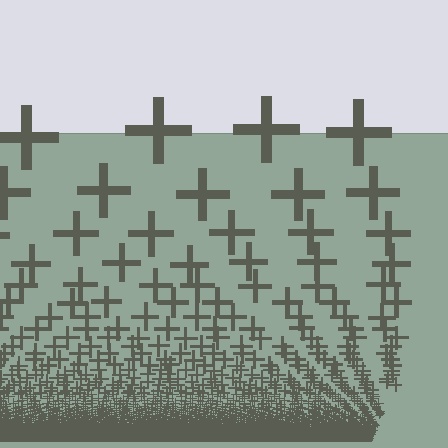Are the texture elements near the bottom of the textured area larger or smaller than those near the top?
Smaller. The gradient is inverted — elements near the bottom are smaller and denser.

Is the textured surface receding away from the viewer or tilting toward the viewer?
The surface appears to tilt toward the viewer. Texture elements get larger and sparser toward the top.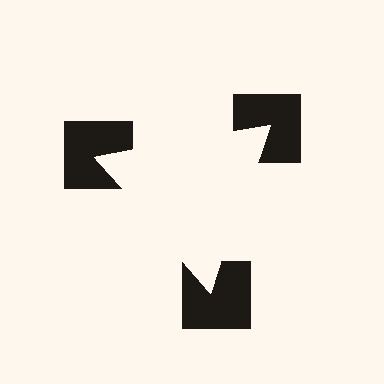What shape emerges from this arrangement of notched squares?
An illusory triangle — its edges are inferred from the aligned wedge cuts in the notched squares, not physically drawn.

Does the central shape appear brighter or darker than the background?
It typically appears slightly brighter than the background, even though no actual brightness change is drawn.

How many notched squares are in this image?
There are 3 — one at each vertex of the illusory triangle.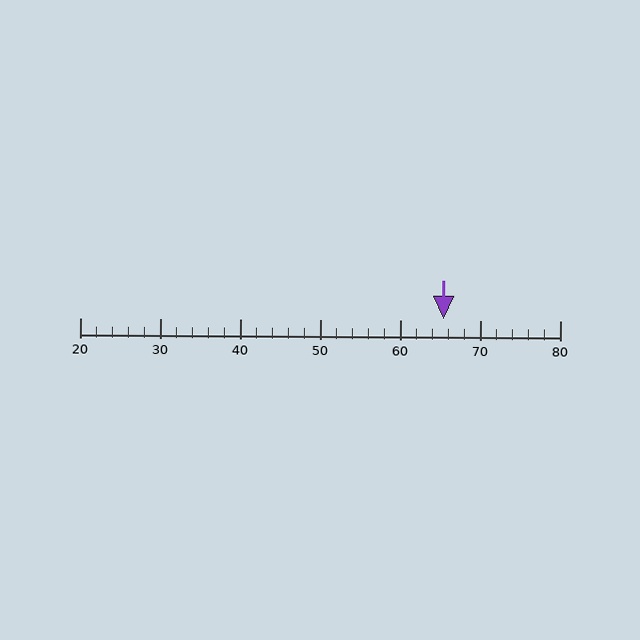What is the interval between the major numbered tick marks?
The major tick marks are spaced 10 units apart.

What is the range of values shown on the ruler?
The ruler shows values from 20 to 80.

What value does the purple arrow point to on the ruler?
The purple arrow points to approximately 65.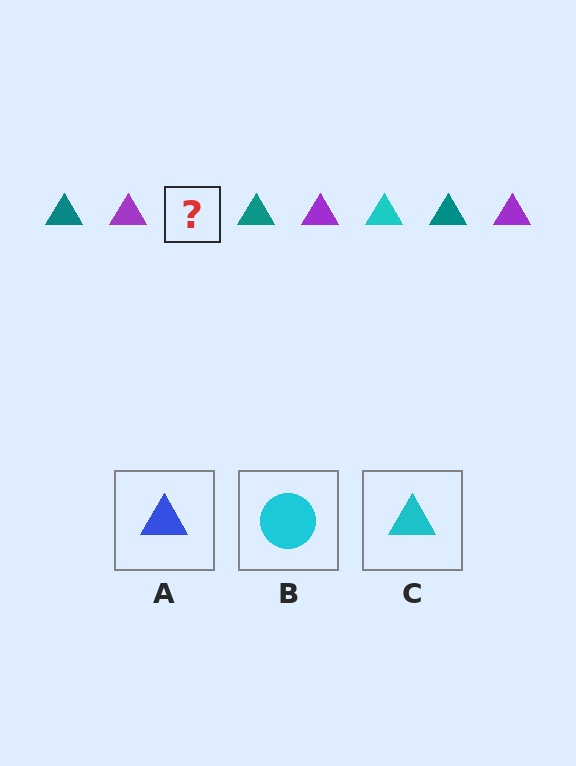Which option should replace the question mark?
Option C.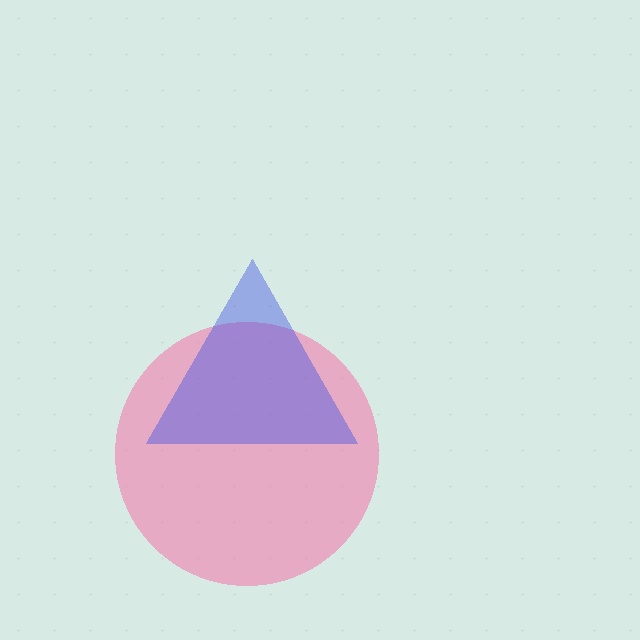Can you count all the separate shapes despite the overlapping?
Yes, there are 2 separate shapes.